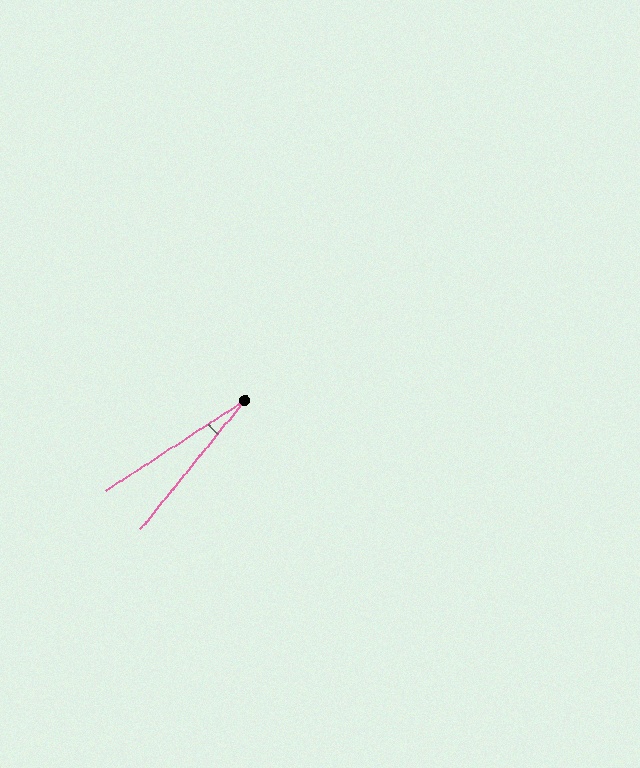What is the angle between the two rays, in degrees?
Approximately 18 degrees.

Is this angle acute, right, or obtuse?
It is acute.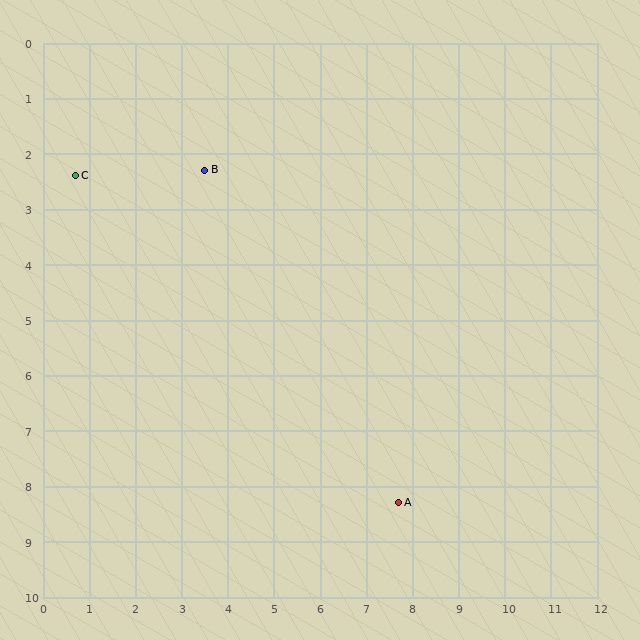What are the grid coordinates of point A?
Point A is at approximately (7.7, 8.3).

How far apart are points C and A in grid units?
Points C and A are about 9.2 grid units apart.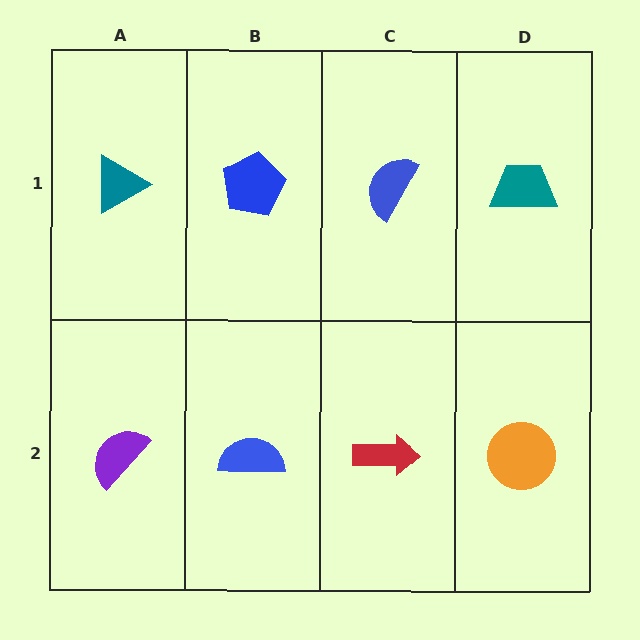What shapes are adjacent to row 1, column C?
A red arrow (row 2, column C), a blue pentagon (row 1, column B), a teal trapezoid (row 1, column D).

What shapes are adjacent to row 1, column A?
A purple semicircle (row 2, column A), a blue pentagon (row 1, column B).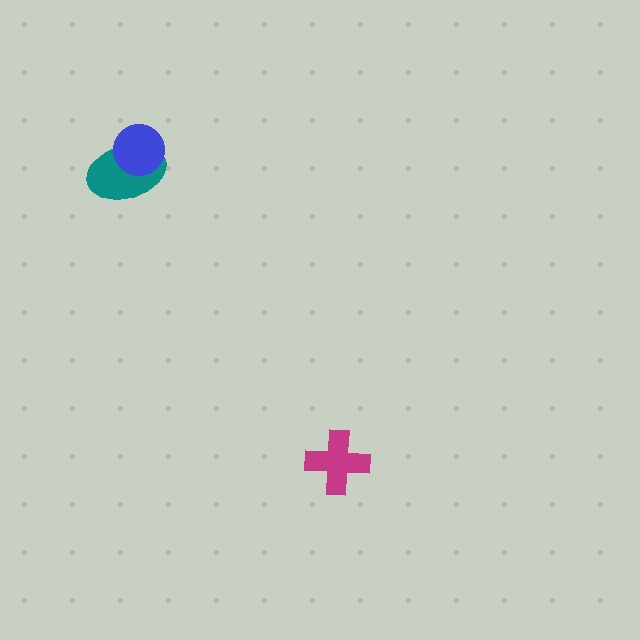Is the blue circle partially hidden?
No, no other shape covers it.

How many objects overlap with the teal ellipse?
1 object overlaps with the teal ellipse.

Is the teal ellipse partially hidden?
Yes, it is partially covered by another shape.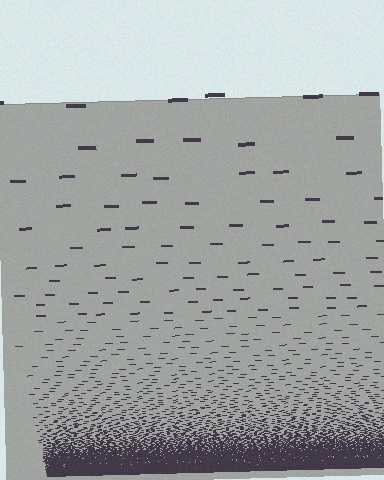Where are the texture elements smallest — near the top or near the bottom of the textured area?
Near the bottom.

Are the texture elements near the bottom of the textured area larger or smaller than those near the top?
Smaller. The gradient is inverted — elements near the bottom are smaller and denser.